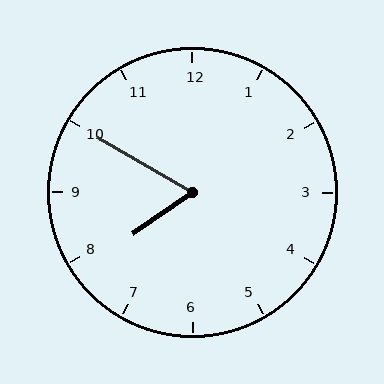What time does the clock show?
7:50.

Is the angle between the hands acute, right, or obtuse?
It is acute.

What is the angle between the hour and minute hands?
Approximately 65 degrees.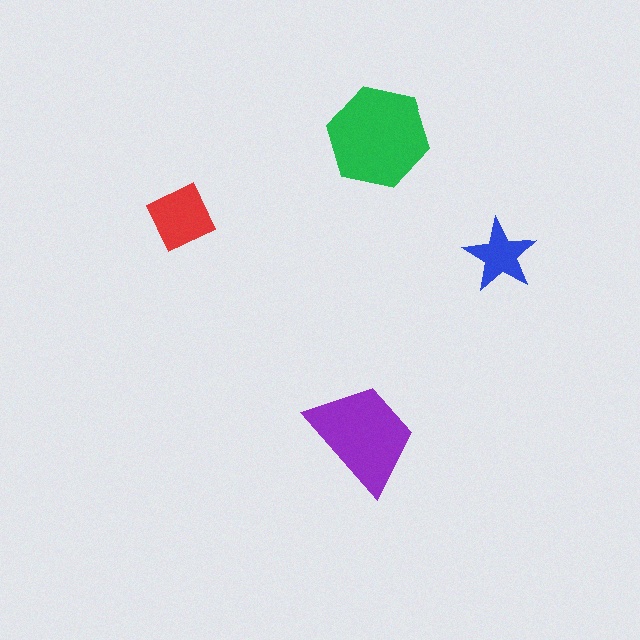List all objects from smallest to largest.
The blue star, the red diamond, the purple trapezoid, the green hexagon.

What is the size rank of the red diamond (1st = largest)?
3rd.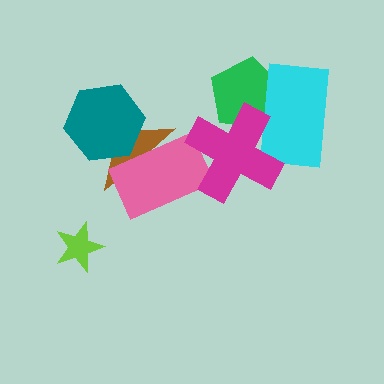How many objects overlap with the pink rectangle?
3 objects overlap with the pink rectangle.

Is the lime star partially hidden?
No, no other shape covers it.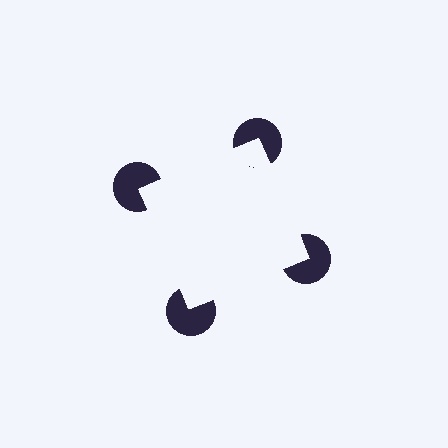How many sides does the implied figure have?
4 sides.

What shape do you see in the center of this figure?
An illusory square — its edges are inferred from the aligned wedge cuts in the pac-man discs, not physically drawn.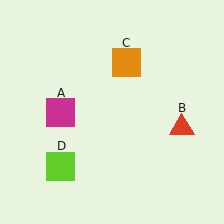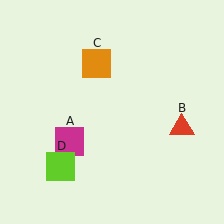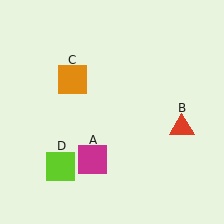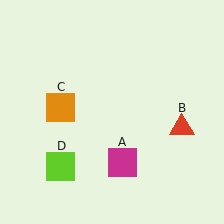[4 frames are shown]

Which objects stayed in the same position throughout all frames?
Red triangle (object B) and lime square (object D) remained stationary.